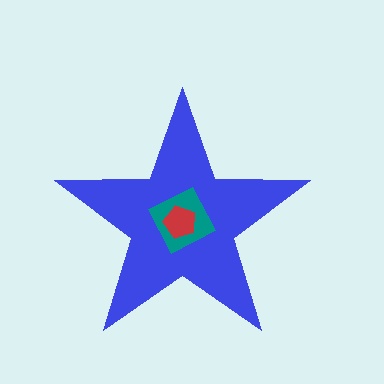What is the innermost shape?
The red pentagon.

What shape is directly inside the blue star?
The teal square.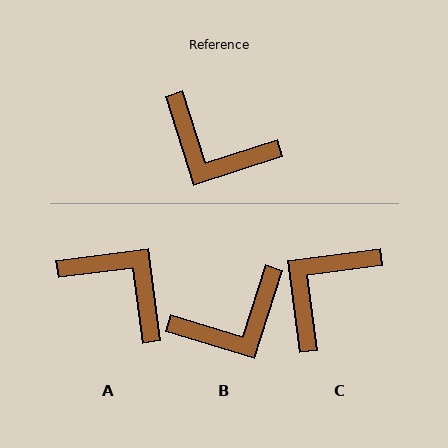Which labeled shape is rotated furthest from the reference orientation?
A, about 170 degrees away.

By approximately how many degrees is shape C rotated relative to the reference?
Approximately 100 degrees clockwise.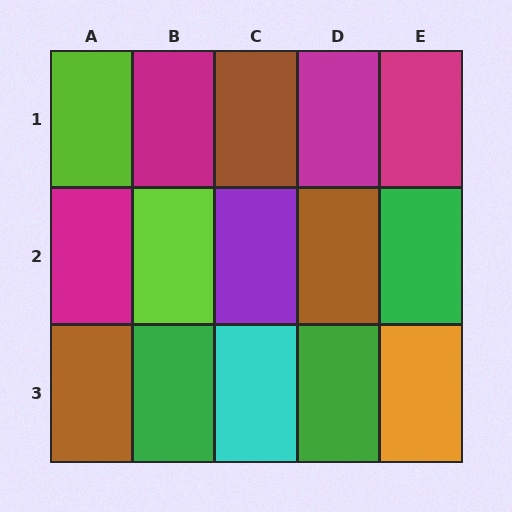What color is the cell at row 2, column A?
Magenta.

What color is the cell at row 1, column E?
Magenta.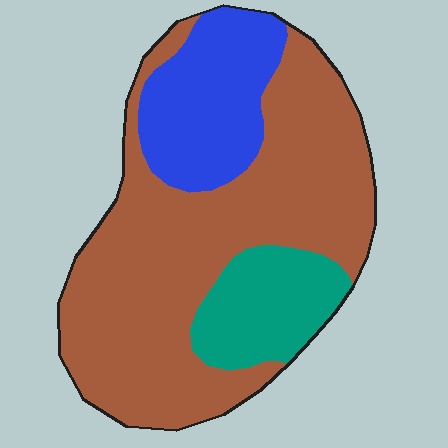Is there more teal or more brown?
Brown.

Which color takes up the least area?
Teal, at roughly 15%.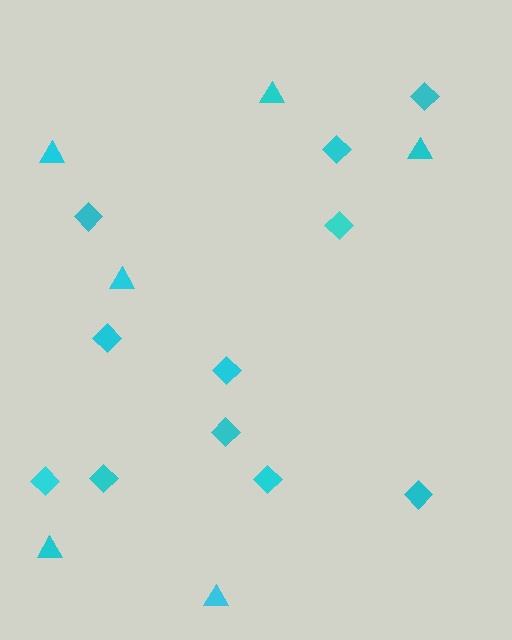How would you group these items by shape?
There are 2 groups: one group of diamonds (11) and one group of triangles (6).